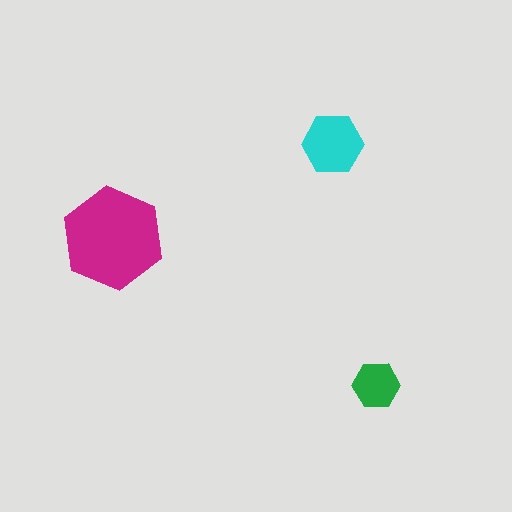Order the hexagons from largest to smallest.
the magenta one, the cyan one, the green one.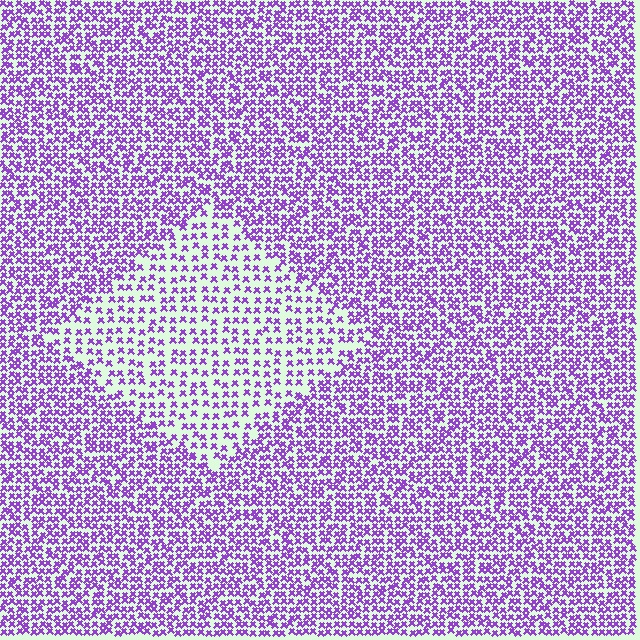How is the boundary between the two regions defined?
The boundary is defined by a change in element density (approximately 1.9x ratio). All elements are the same color, size, and shape.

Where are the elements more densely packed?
The elements are more densely packed outside the diamond boundary.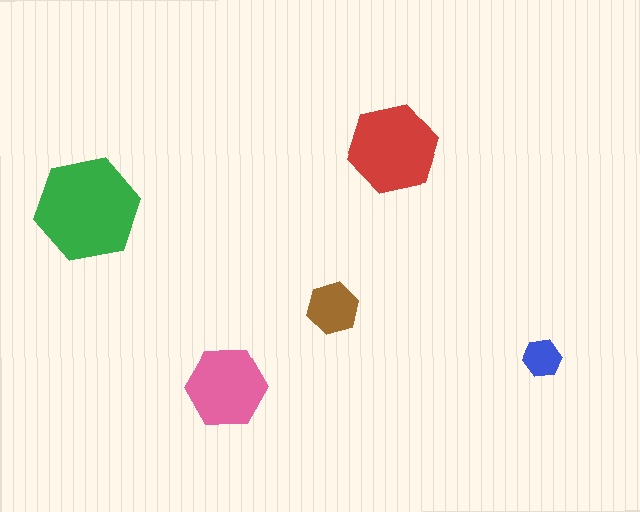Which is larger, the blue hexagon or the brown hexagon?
The brown one.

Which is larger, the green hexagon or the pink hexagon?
The green one.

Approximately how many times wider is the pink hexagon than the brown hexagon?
About 1.5 times wider.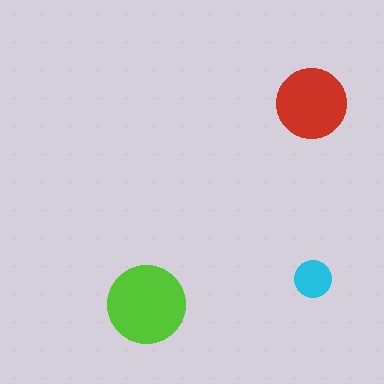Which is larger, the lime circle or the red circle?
The lime one.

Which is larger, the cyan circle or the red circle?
The red one.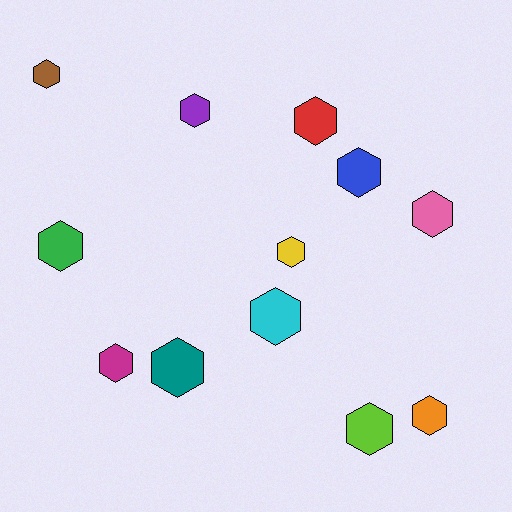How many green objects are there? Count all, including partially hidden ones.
There is 1 green object.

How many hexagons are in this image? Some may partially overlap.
There are 12 hexagons.